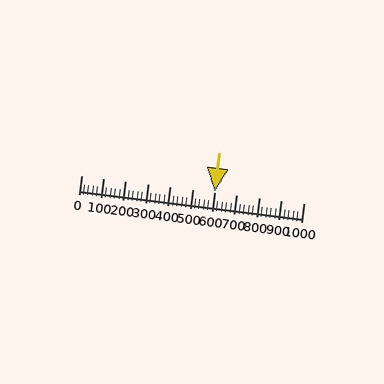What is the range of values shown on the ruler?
The ruler shows values from 0 to 1000.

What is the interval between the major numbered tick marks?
The major tick marks are spaced 100 units apart.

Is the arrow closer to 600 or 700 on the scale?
The arrow is closer to 600.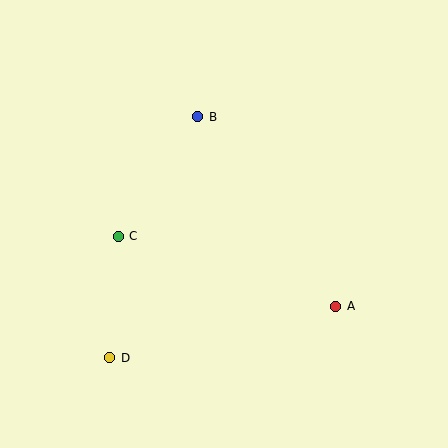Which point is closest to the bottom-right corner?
Point A is closest to the bottom-right corner.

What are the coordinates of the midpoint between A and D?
The midpoint between A and D is at (223, 332).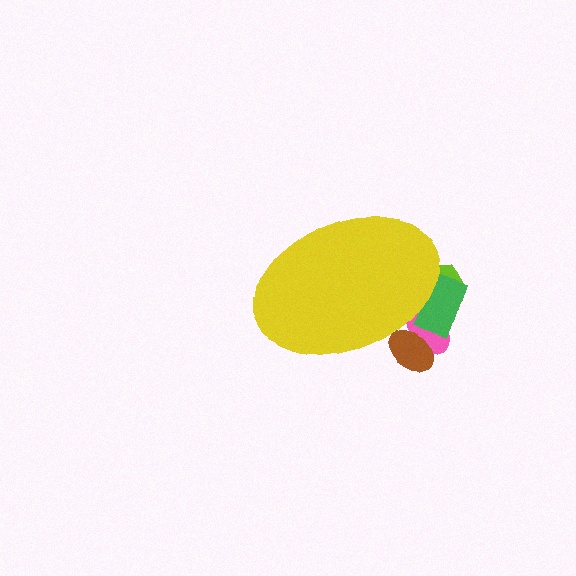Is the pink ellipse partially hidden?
Yes, the pink ellipse is partially hidden behind the yellow ellipse.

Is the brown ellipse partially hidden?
Yes, the brown ellipse is partially hidden behind the yellow ellipse.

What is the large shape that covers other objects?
A yellow ellipse.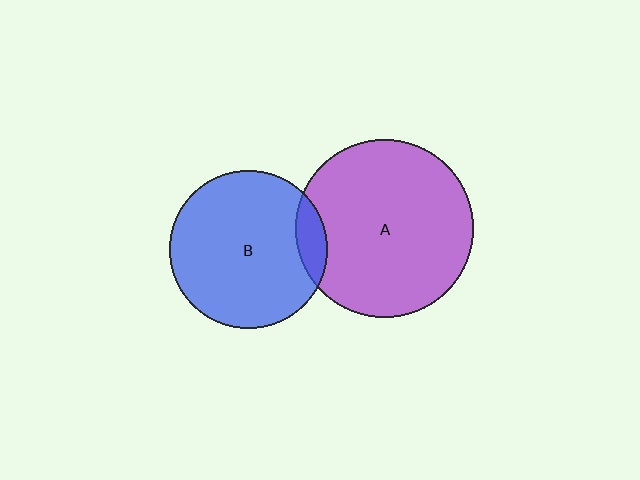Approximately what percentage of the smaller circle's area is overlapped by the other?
Approximately 10%.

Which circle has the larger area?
Circle A (purple).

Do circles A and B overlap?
Yes.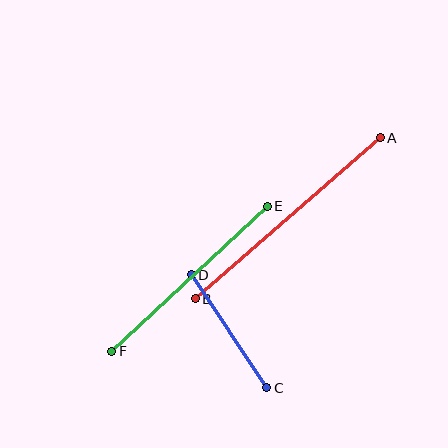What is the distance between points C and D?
The distance is approximately 136 pixels.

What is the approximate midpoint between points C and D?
The midpoint is at approximately (229, 331) pixels.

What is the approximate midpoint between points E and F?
The midpoint is at approximately (189, 279) pixels.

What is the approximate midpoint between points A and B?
The midpoint is at approximately (288, 218) pixels.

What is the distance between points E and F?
The distance is approximately 213 pixels.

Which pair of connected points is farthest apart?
Points A and B are farthest apart.